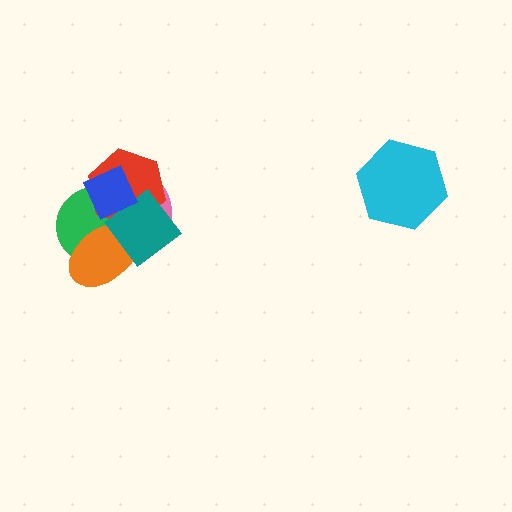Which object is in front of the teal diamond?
The blue diamond is in front of the teal diamond.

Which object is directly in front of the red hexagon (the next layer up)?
The teal diamond is directly in front of the red hexagon.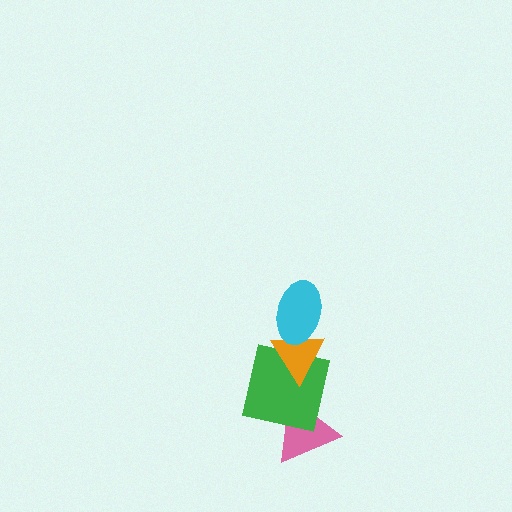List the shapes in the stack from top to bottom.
From top to bottom: the cyan ellipse, the orange triangle, the green square, the pink triangle.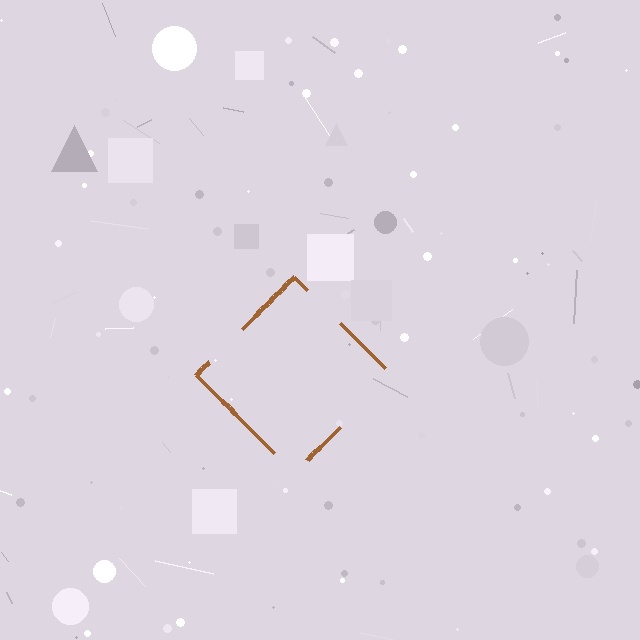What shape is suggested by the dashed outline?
The dashed outline suggests a diamond.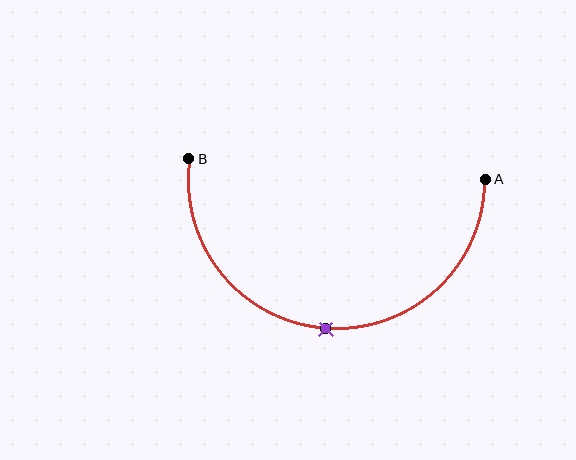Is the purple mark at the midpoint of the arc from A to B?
Yes. The purple mark lies on the arc at equal arc-length from both A and B — it is the arc midpoint.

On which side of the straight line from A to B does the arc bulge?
The arc bulges below the straight line connecting A and B.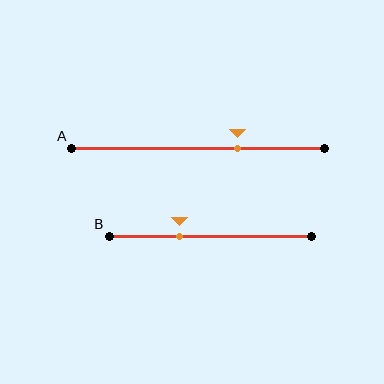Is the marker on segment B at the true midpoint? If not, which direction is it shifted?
No, the marker on segment B is shifted to the left by about 15% of the segment length.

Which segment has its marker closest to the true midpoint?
Segment B has its marker closest to the true midpoint.